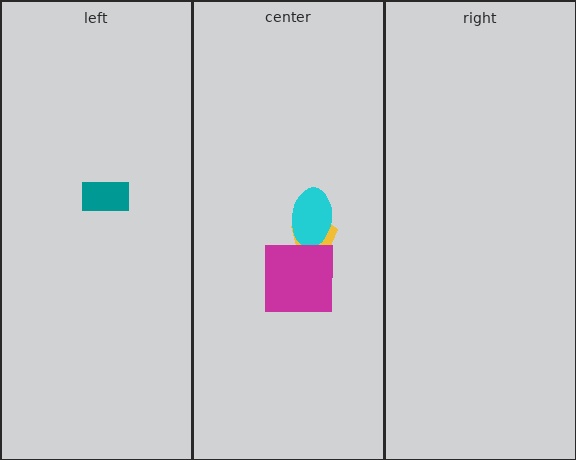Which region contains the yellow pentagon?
The center region.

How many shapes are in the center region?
3.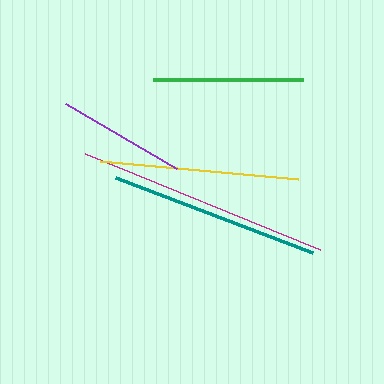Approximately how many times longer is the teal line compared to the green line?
The teal line is approximately 1.4 times the length of the green line.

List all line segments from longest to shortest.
From longest to shortest: magenta, teal, yellow, green, purple.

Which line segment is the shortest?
The purple line is the shortest at approximately 128 pixels.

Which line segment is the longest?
The magenta line is the longest at approximately 253 pixels.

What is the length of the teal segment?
The teal segment is approximately 210 pixels long.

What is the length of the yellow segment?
The yellow segment is approximately 199 pixels long.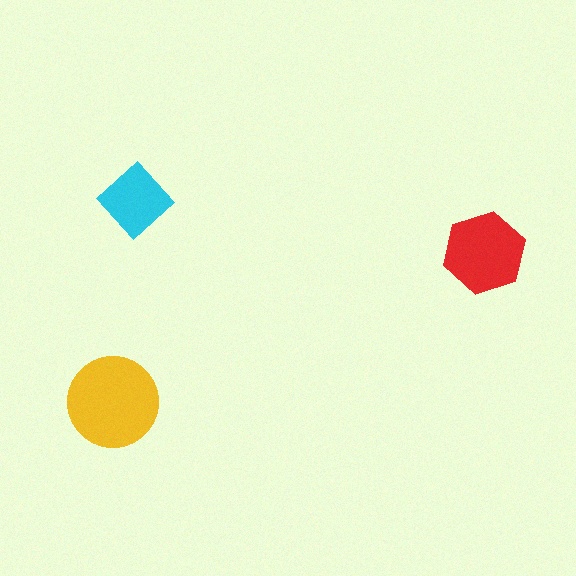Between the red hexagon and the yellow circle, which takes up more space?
The yellow circle.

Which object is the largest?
The yellow circle.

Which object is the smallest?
The cyan diamond.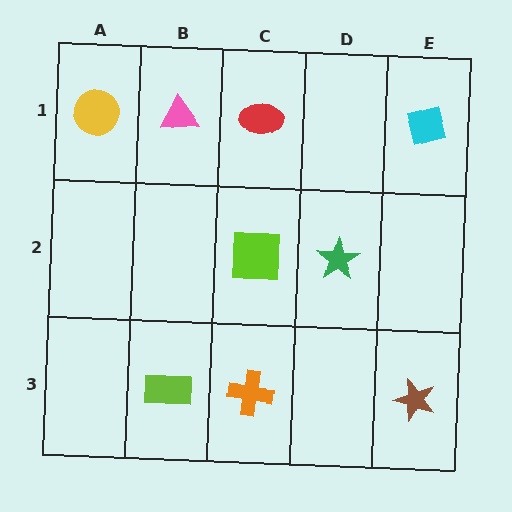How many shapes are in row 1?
4 shapes.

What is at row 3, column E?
A brown star.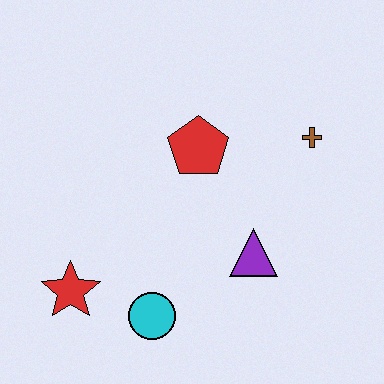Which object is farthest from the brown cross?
The red star is farthest from the brown cross.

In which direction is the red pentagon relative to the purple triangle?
The red pentagon is above the purple triangle.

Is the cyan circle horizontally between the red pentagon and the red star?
Yes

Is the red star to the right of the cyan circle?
No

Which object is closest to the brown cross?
The red pentagon is closest to the brown cross.